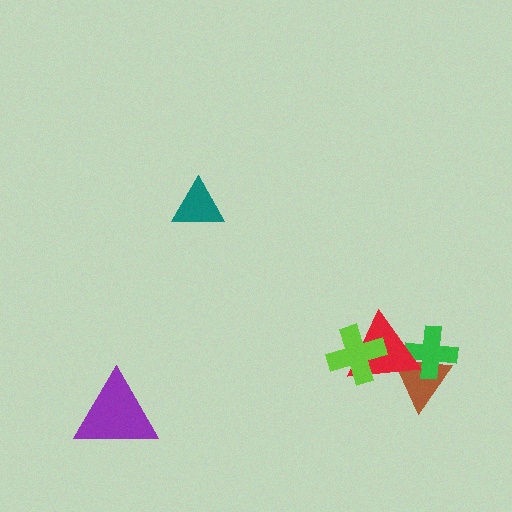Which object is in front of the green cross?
The red triangle is in front of the green cross.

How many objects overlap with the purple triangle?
0 objects overlap with the purple triangle.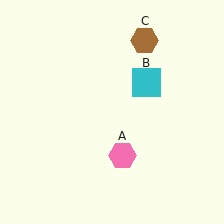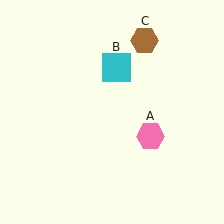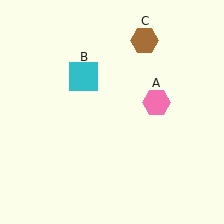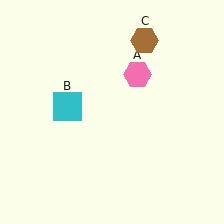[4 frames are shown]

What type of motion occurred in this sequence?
The pink hexagon (object A), cyan square (object B) rotated counterclockwise around the center of the scene.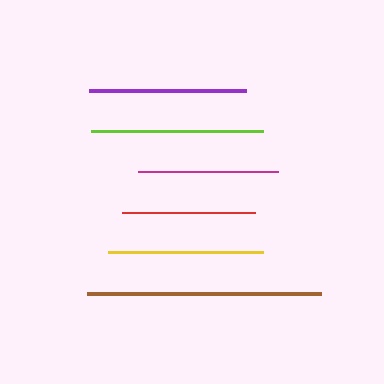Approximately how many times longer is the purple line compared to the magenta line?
The purple line is approximately 1.1 times the length of the magenta line.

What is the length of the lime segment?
The lime segment is approximately 172 pixels long.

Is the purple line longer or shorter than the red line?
The purple line is longer than the red line.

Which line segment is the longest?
The brown line is the longest at approximately 234 pixels.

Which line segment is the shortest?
The red line is the shortest at approximately 133 pixels.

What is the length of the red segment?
The red segment is approximately 133 pixels long.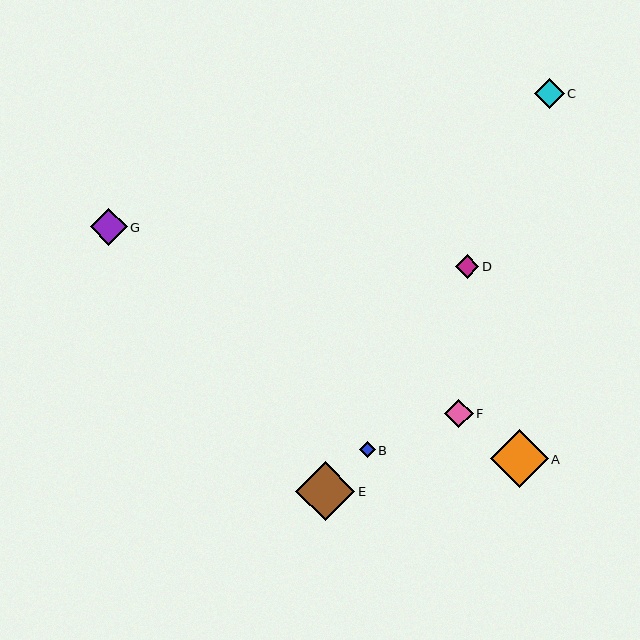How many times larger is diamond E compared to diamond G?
Diamond E is approximately 1.6 times the size of diamond G.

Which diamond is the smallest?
Diamond B is the smallest with a size of approximately 16 pixels.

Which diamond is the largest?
Diamond E is the largest with a size of approximately 59 pixels.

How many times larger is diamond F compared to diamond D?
Diamond F is approximately 1.2 times the size of diamond D.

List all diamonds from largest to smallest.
From largest to smallest: E, A, G, C, F, D, B.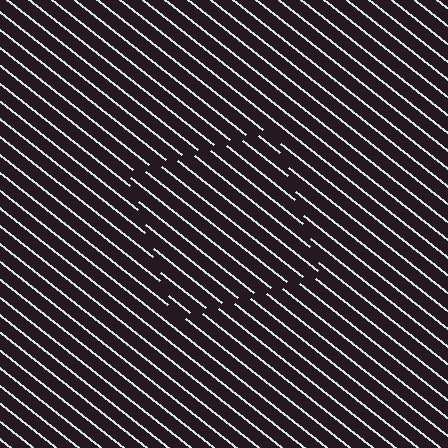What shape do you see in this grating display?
An illusory square. The interior of the shape contains the same grating, shifted by half a period — the contour is defined by the phase discontinuity where line-ends from the inner and outer gratings abut.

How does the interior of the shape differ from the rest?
The interior of the shape contains the same grating, shifted by half a period — the contour is defined by the phase discontinuity where line-ends from the inner and outer gratings abut.